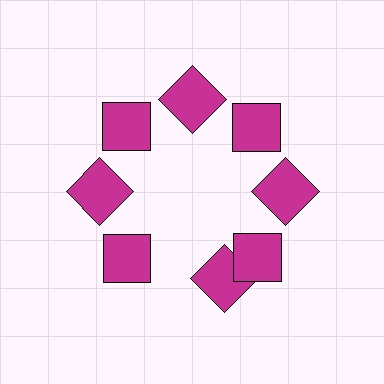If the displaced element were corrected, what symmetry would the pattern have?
It would have 8-fold rotational symmetry — the pattern would map onto itself every 45 degrees.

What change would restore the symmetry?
The symmetry would be restored by rotating it back into even spacing with its neighbors so that all 8 squares sit at equal angles and equal distance from the center.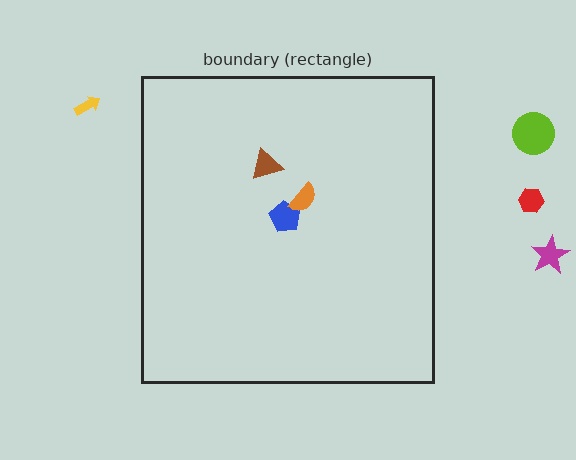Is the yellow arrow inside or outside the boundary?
Outside.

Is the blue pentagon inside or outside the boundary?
Inside.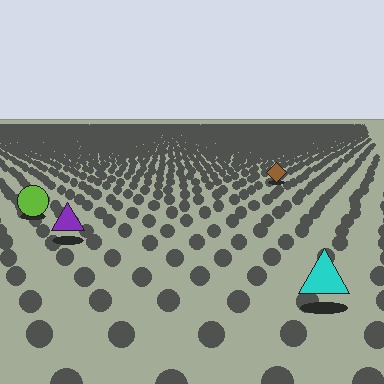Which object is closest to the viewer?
The cyan triangle is closest. The texture marks near it are larger and more spread out.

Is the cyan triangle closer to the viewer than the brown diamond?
Yes. The cyan triangle is closer — you can tell from the texture gradient: the ground texture is coarser near it.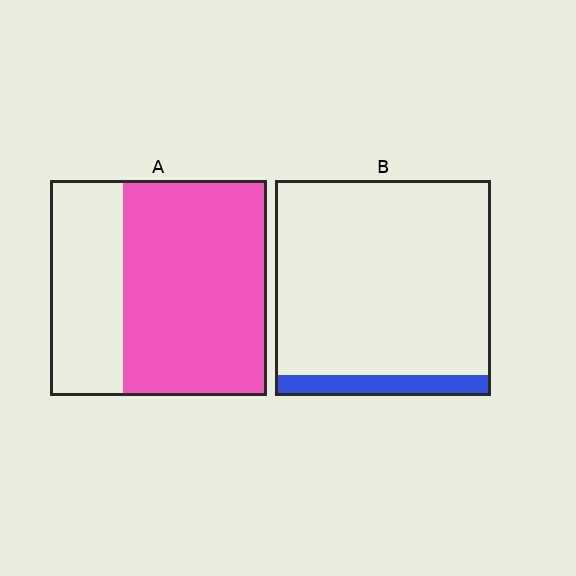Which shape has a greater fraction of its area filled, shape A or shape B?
Shape A.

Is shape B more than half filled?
No.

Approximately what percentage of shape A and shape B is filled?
A is approximately 65% and B is approximately 10%.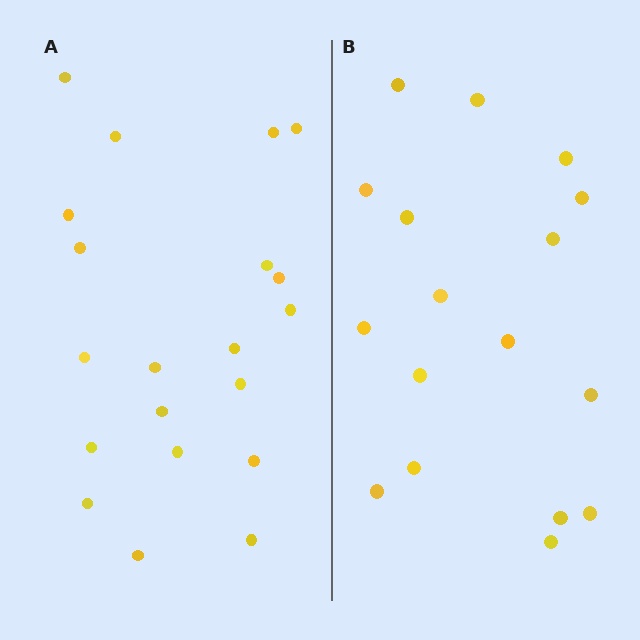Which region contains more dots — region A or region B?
Region A (the left region) has more dots.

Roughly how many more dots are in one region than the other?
Region A has just a few more — roughly 2 or 3 more dots than region B.